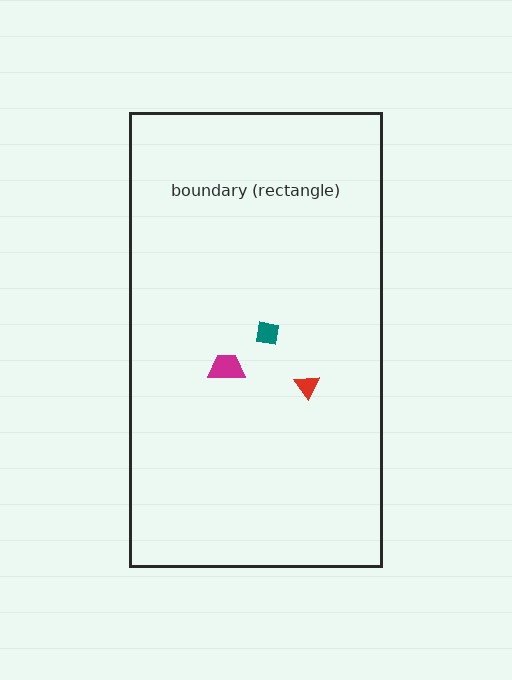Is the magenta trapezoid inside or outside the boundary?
Inside.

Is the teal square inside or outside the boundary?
Inside.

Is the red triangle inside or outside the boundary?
Inside.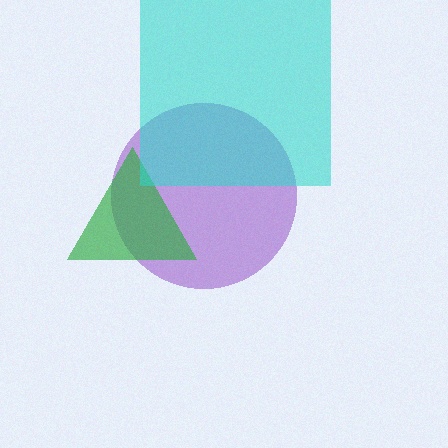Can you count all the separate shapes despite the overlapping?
Yes, there are 3 separate shapes.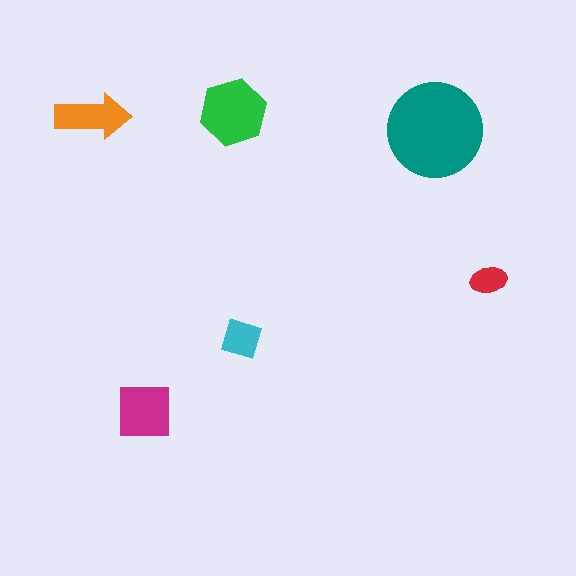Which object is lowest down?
The magenta square is bottommost.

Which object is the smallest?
The red ellipse.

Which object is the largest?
The teal circle.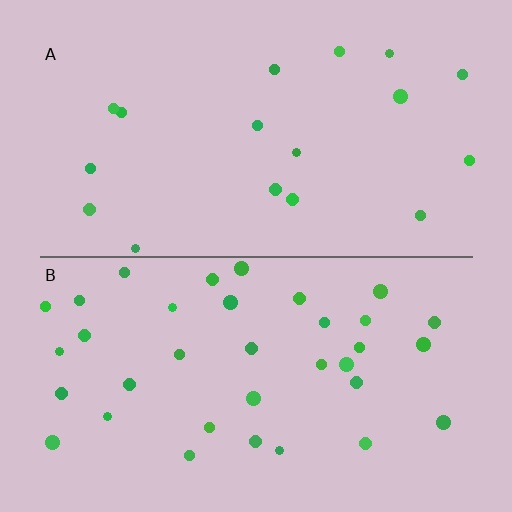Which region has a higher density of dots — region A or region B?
B (the bottom).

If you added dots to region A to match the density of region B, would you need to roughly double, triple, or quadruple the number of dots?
Approximately double.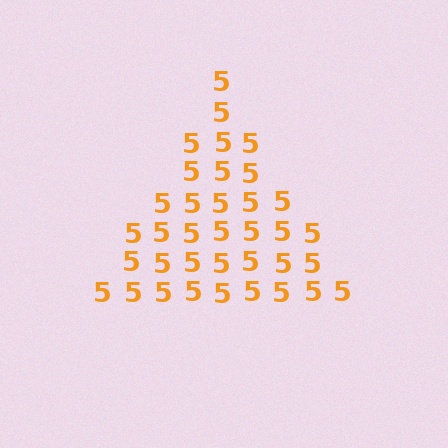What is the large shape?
The large shape is a triangle.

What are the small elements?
The small elements are digit 5's.